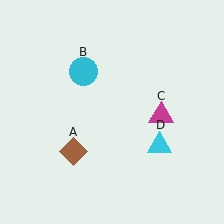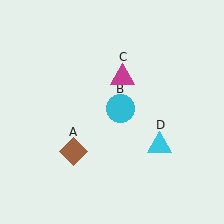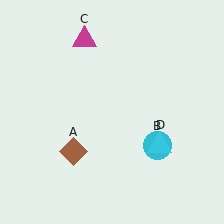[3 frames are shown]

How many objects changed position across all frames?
2 objects changed position: cyan circle (object B), magenta triangle (object C).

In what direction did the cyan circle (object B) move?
The cyan circle (object B) moved down and to the right.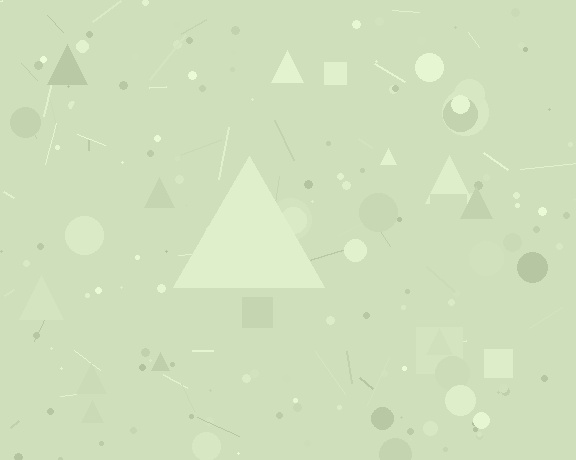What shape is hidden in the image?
A triangle is hidden in the image.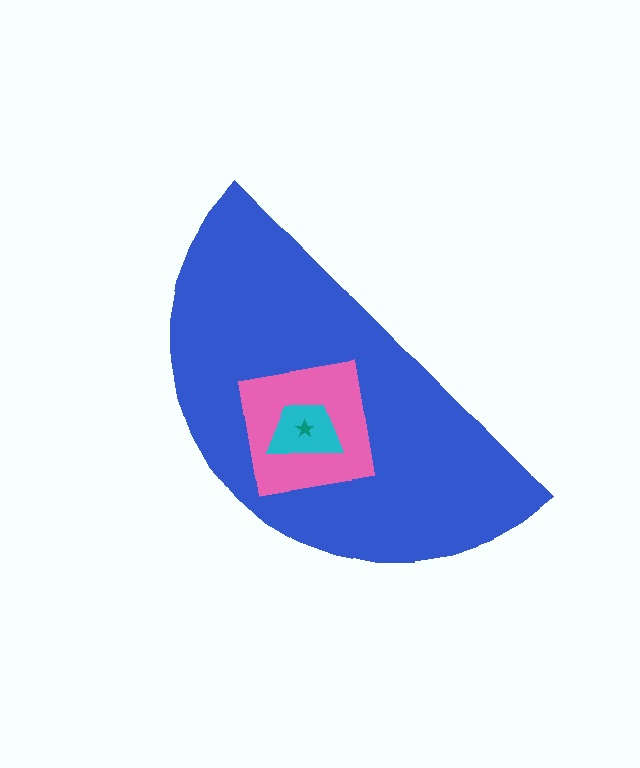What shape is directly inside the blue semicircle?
The pink square.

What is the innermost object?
The teal star.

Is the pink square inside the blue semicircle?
Yes.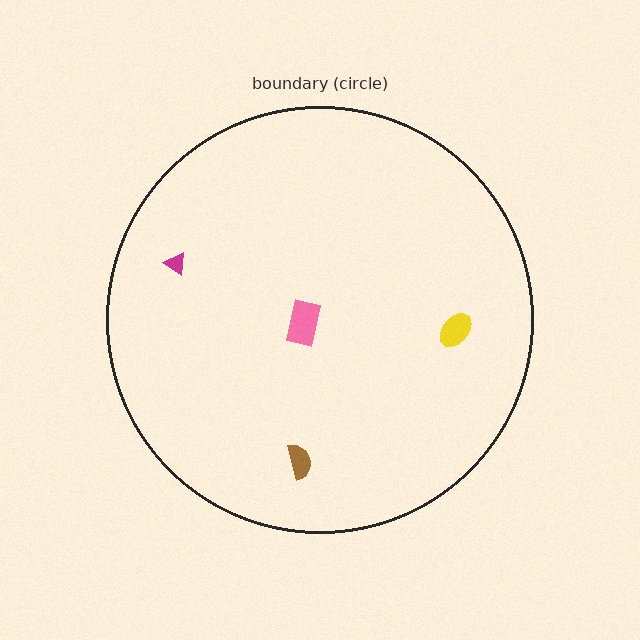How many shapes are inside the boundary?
4 inside, 0 outside.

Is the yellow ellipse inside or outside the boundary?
Inside.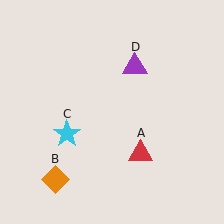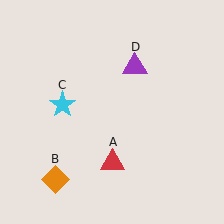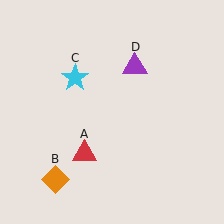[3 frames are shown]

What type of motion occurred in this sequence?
The red triangle (object A), cyan star (object C) rotated clockwise around the center of the scene.